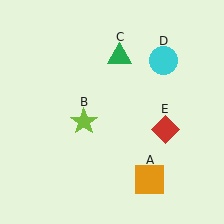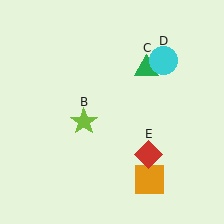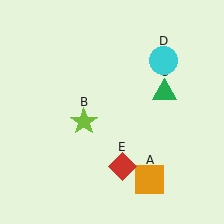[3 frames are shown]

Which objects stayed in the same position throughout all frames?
Orange square (object A) and lime star (object B) and cyan circle (object D) remained stationary.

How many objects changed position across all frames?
2 objects changed position: green triangle (object C), red diamond (object E).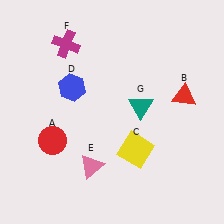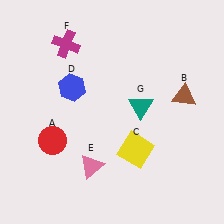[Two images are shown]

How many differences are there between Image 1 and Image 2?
There is 1 difference between the two images.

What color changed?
The triangle (B) changed from red in Image 1 to brown in Image 2.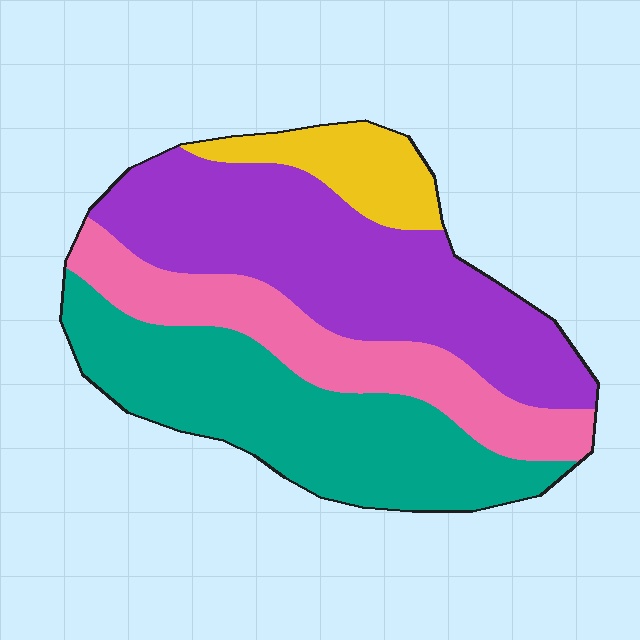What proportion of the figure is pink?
Pink covers roughly 20% of the figure.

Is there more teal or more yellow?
Teal.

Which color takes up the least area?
Yellow, at roughly 10%.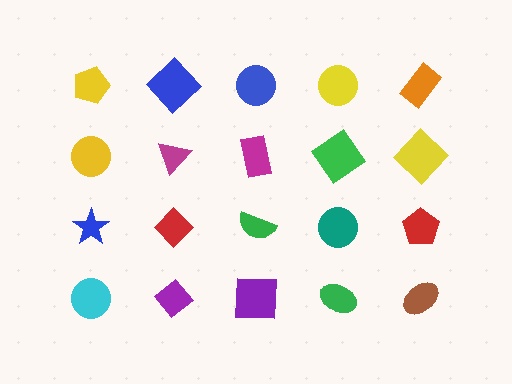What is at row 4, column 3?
A purple square.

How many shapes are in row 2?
5 shapes.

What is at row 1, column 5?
An orange rectangle.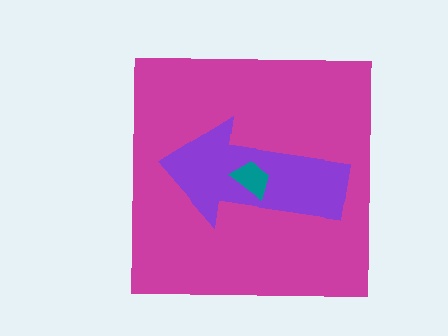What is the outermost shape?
The magenta square.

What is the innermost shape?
The teal trapezoid.